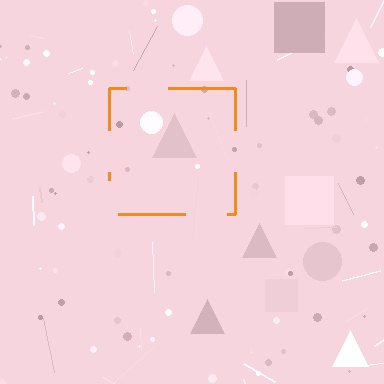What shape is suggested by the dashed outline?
The dashed outline suggests a square.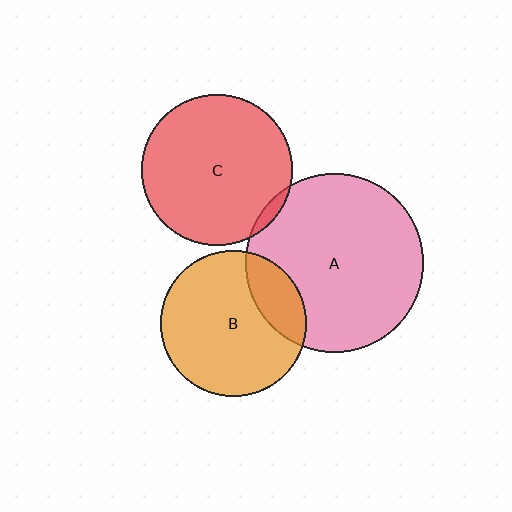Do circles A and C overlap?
Yes.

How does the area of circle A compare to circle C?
Approximately 1.4 times.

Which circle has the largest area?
Circle A (pink).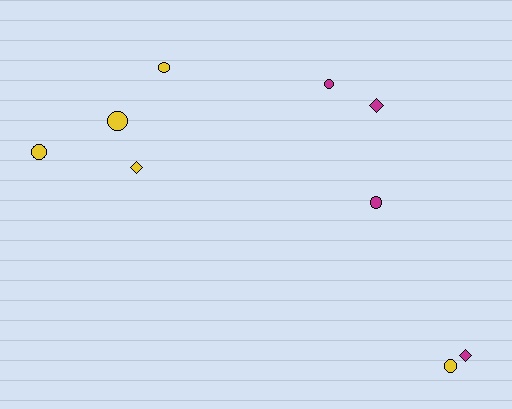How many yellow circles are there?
There are 4 yellow circles.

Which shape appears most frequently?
Circle, with 6 objects.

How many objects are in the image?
There are 9 objects.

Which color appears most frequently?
Yellow, with 5 objects.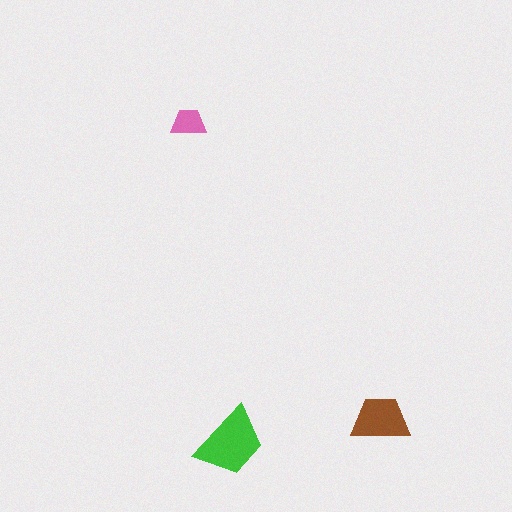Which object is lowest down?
The green trapezoid is bottommost.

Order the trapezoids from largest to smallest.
the green one, the brown one, the pink one.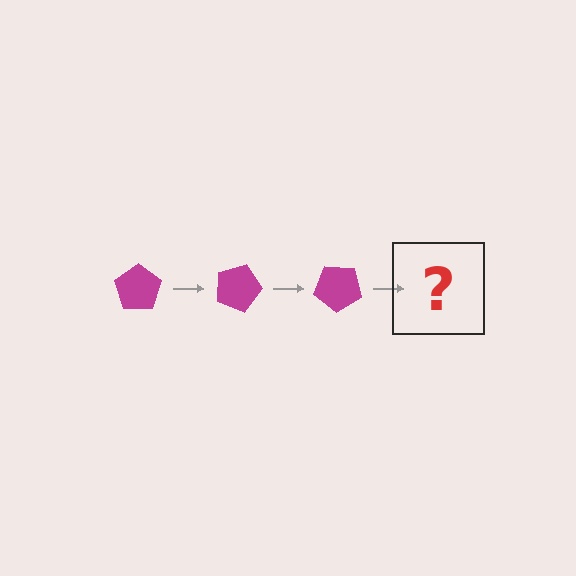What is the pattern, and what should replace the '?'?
The pattern is that the pentagon rotates 20 degrees each step. The '?' should be a magenta pentagon rotated 60 degrees.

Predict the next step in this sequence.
The next step is a magenta pentagon rotated 60 degrees.